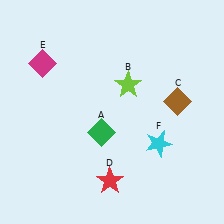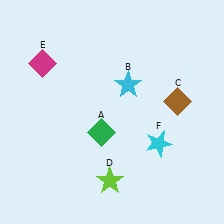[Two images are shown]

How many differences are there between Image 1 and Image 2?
There are 2 differences between the two images.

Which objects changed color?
B changed from lime to cyan. D changed from red to lime.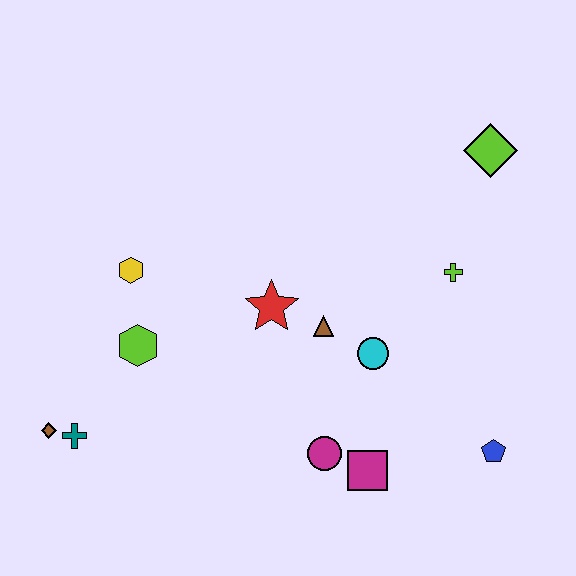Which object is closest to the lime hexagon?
The yellow hexagon is closest to the lime hexagon.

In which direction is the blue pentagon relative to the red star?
The blue pentagon is to the right of the red star.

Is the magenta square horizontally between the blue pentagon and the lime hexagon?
Yes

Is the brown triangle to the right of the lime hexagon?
Yes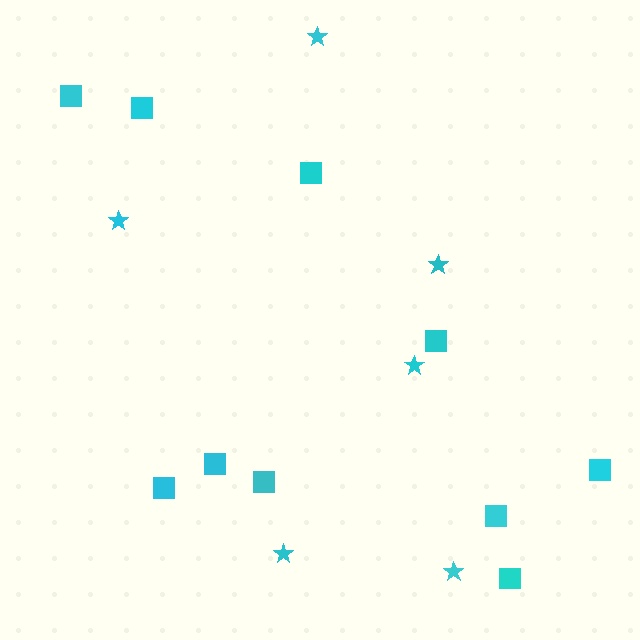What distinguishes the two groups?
There are 2 groups: one group of squares (10) and one group of stars (6).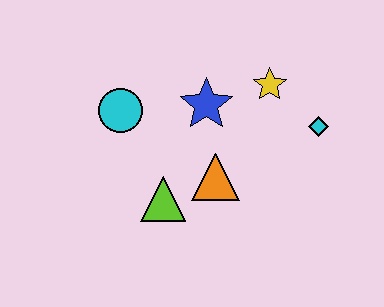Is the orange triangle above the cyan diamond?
No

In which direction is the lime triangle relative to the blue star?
The lime triangle is below the blue star.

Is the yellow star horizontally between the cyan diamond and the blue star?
Yes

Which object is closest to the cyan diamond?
The yellow star is closest to the cyan diamond.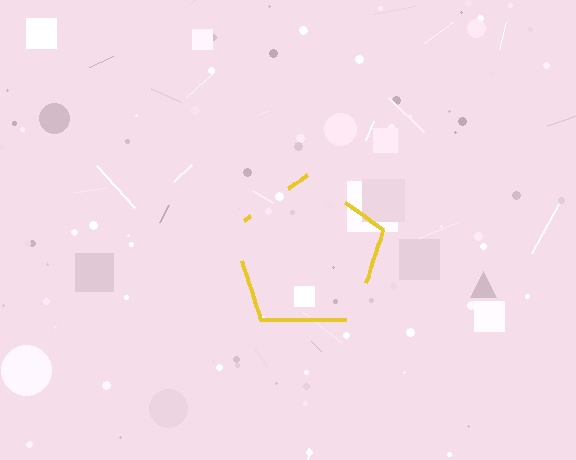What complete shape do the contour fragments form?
The contour fragments form a pentagon.